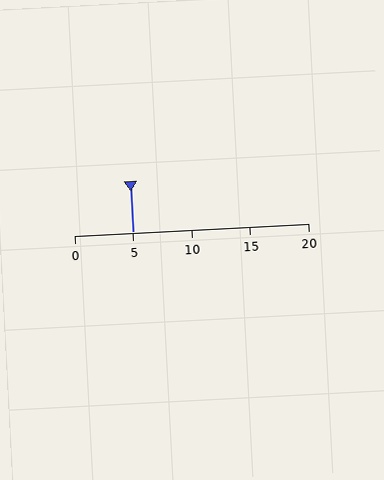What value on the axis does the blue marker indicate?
The marker indicates approximately 5.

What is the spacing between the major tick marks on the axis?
The major ticks are spaced 5 apart.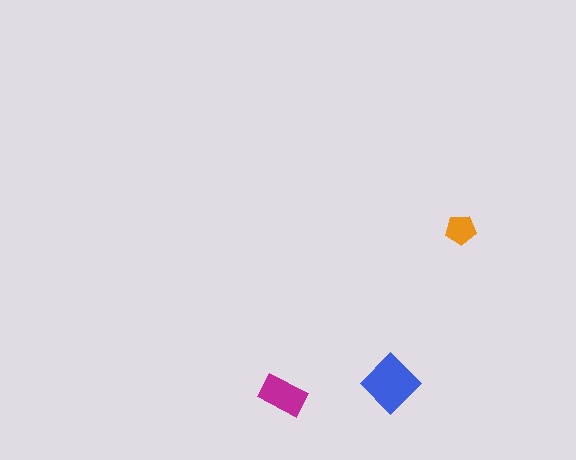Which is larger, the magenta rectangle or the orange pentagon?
The magenta rectangle.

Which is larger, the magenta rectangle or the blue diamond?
The blue diamond.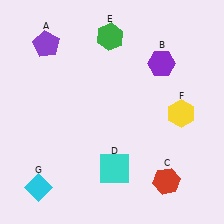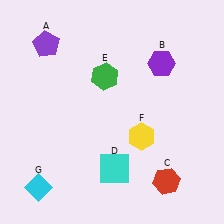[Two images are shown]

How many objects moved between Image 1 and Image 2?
2 objects moved between the two images.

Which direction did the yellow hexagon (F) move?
The yellow hexagon (F) moved left.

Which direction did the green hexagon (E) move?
The green hexagon (E) moved down.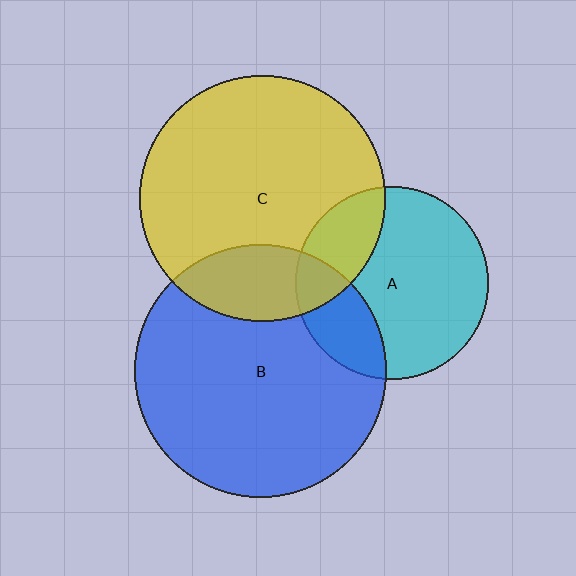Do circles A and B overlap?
Yes.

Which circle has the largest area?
Circle B (blue).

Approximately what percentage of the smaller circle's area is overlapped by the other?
Approximately 25%.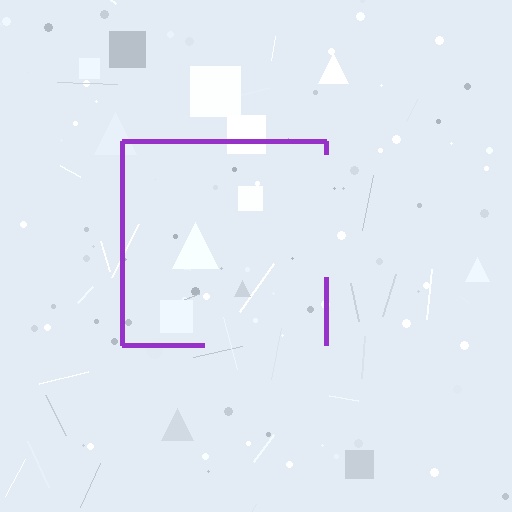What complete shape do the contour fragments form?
The contour fragments form a square.